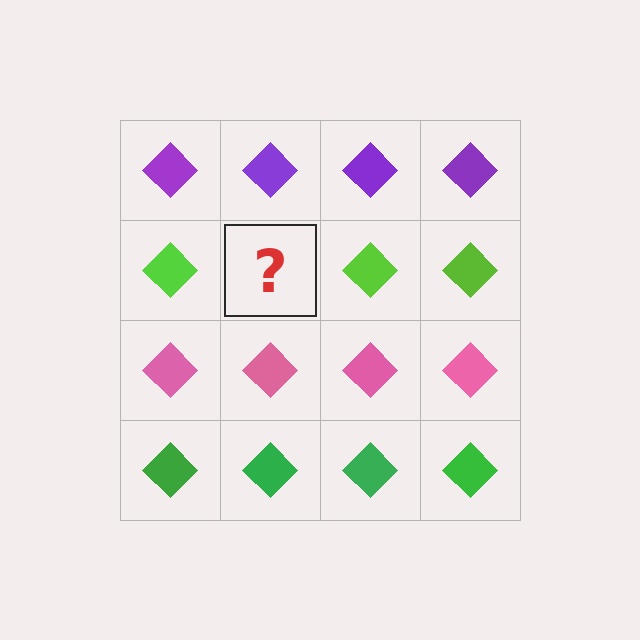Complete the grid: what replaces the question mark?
The question mark should be replaced with a lime diamond.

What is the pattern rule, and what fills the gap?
The rule is that each row has a consistent color. The gap should be filled with a lime diamond.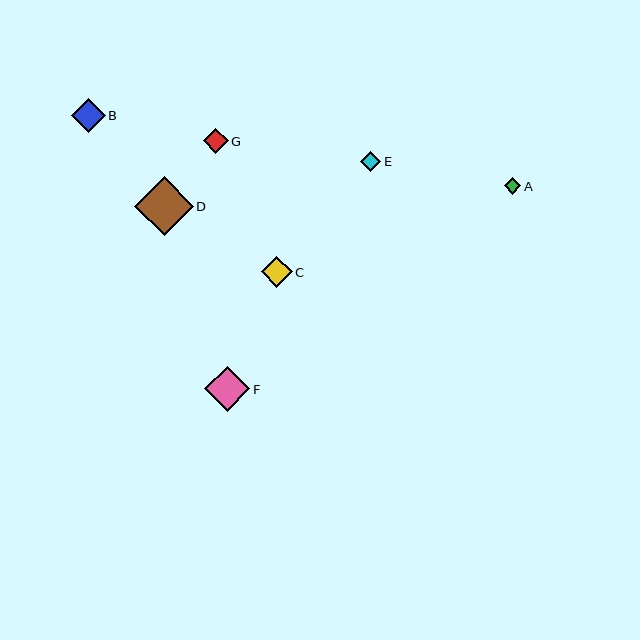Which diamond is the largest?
Diamond D is the largest with a size of approximately 59 pixels.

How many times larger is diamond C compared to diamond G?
Diamond C is approximately 1.2 times the size of diamond G.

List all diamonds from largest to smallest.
From largest to smallest: D, F, B, C, G, E, A.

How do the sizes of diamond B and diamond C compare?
Diamond B and diamond C are approximately the same size.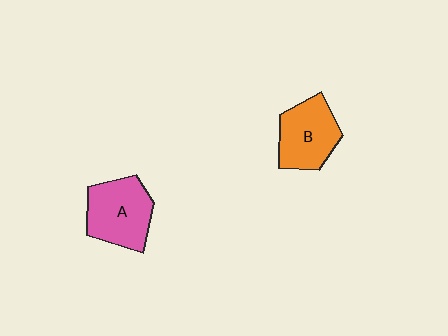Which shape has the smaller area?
Shape B (orange).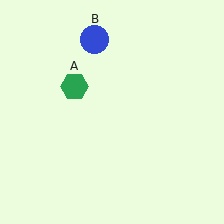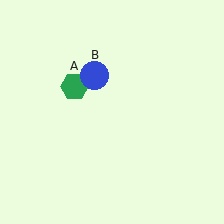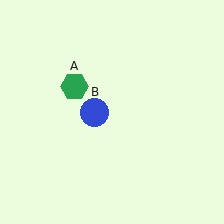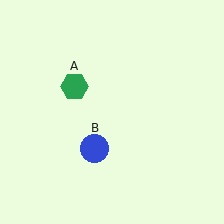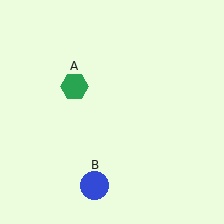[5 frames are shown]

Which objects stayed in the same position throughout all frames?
Green hexagon (object A) remained stationary.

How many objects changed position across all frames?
1 object changed position: blue circle (object B).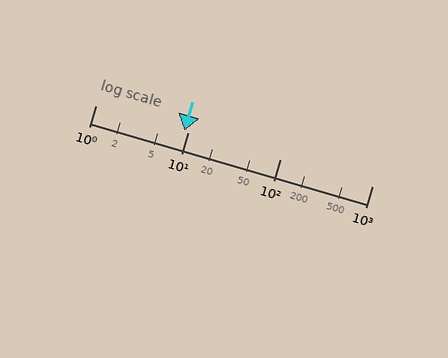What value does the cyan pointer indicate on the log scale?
The pointer indicates approximately 9.2.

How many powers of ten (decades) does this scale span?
The scale spans 3 decades, from 1 to 1000.